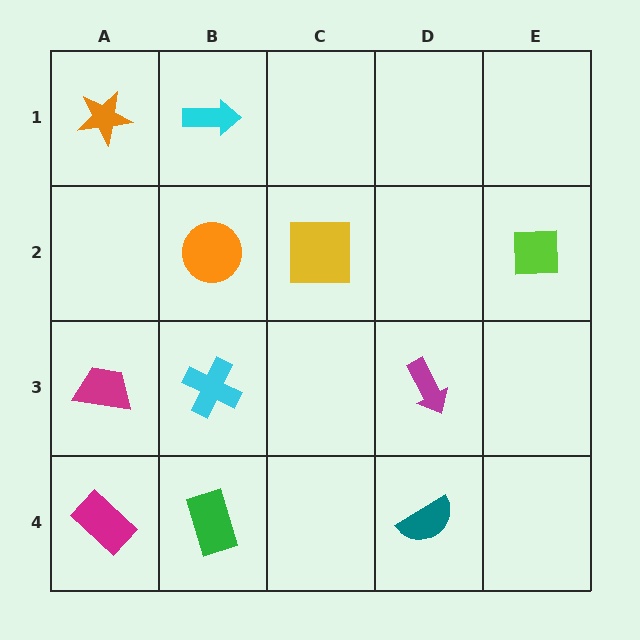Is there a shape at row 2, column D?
No, that cell is empty.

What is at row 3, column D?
A magenta arrow.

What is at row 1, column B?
A cyan arrow.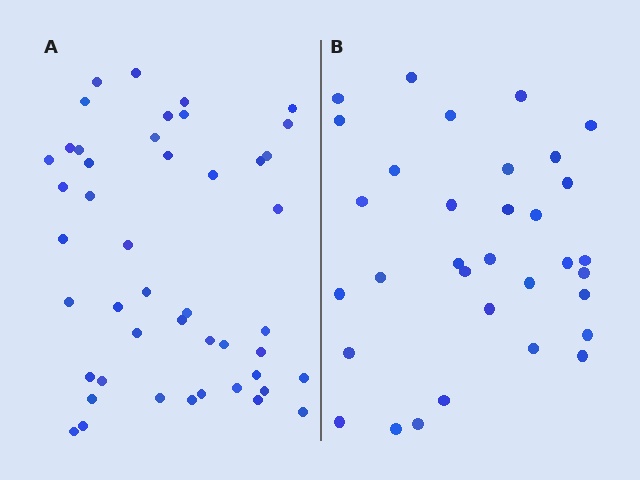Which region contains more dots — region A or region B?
Region A (the left region) has more dots.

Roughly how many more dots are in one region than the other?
Region A has approximately 15 more dots than region B.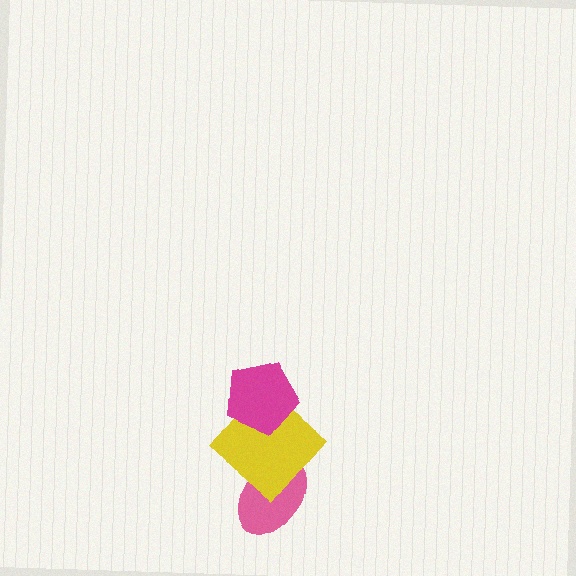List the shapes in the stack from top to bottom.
From top to bottom: the magenta pentagon, the yellow diamond, the pink ellipse.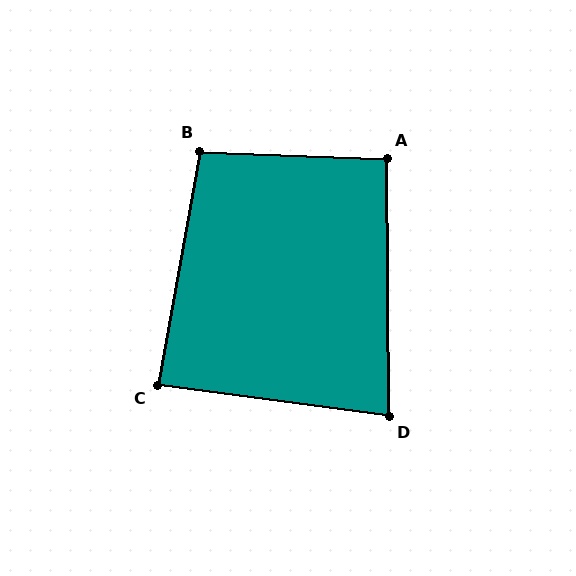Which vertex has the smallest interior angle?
D, at approximately 82 degrees.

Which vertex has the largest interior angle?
B, at approximately 98 degrees.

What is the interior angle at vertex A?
Approximately 93 degrees (approximately right).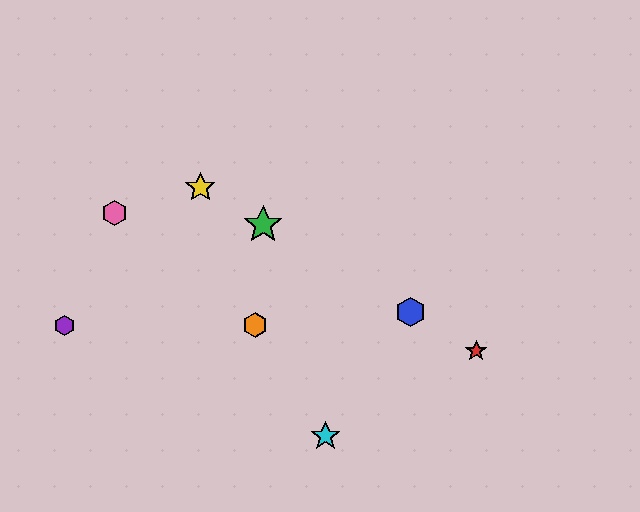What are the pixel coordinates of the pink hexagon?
The pink hexagon is at (114, 213).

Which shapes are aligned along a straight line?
The red star, the blue hexagon, the green star, the yellow star are aligned along a straight line.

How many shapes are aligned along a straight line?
4 shapes (the red star, the blue hexagon, the green star, the yellow star) are aligned along a straight line.